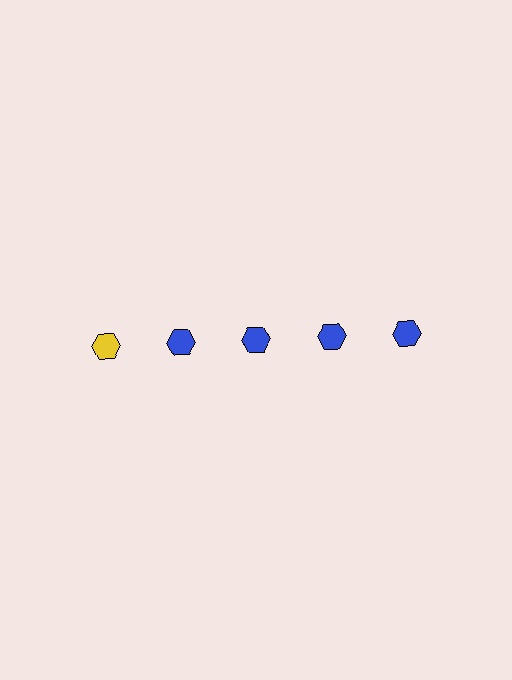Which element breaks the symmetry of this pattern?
The yellow hexagon in the top row, leftmost column breaks the symmetry. All other shapes are blue hexagons.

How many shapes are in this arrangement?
There are 5 shapes arranged in a grid pattern.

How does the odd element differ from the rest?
It has a different color: yellow instead of blue.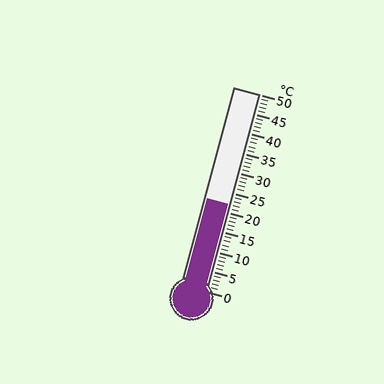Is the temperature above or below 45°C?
The temperature is below 45°C.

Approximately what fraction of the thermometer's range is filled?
The thermometer is filled to approximately 45% of its range.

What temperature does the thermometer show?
The thermometer shows approximately 22°C.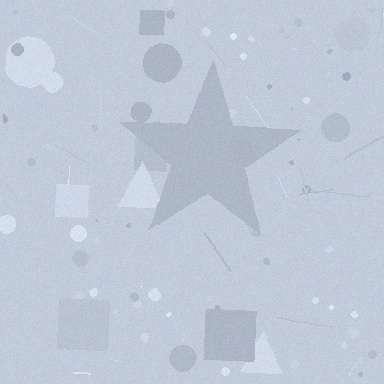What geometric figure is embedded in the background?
A star is embedded in the background.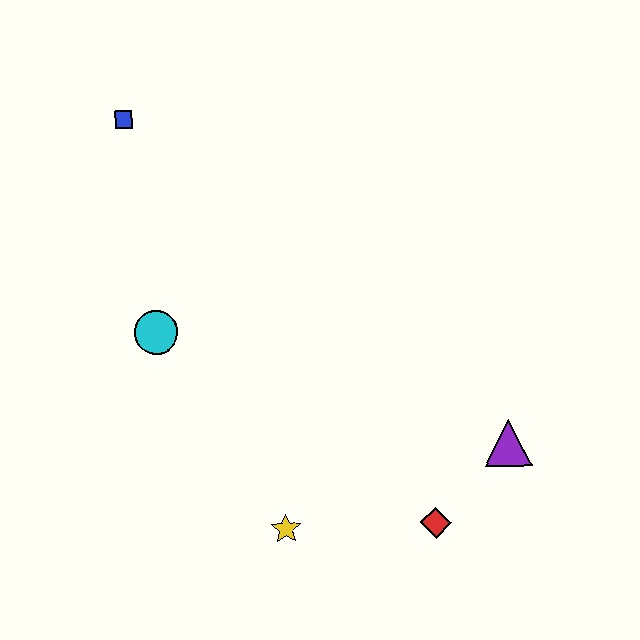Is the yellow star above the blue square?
No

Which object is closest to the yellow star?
The red diamond is closest to the yellow star.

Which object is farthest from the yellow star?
The blue square is farthest from the yellow star.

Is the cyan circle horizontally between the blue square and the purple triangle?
Yes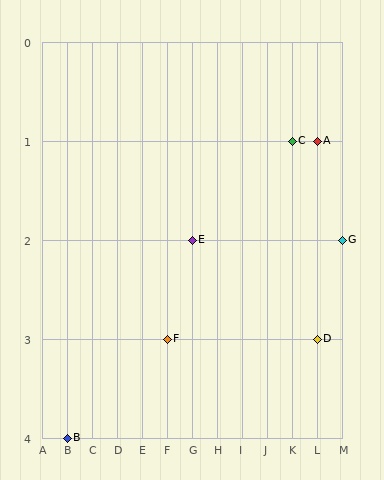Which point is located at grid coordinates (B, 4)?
Point B is at (B, 4).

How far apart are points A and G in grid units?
Points A and G are 1 column and 1 row apart (about 1.4 grid units diagonally).